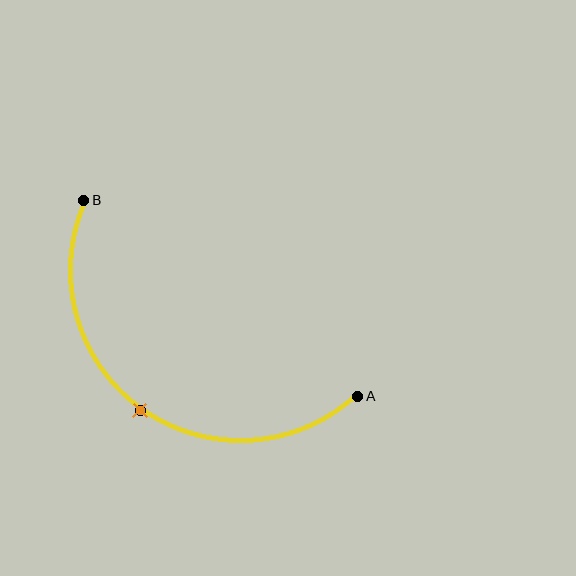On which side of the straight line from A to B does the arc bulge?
The arc bulges below and to the left of the straight line connecting A and B.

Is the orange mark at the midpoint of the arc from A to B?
Yes. The orange mark lies on the arc at equal arc-length from both A and B — it is the arc midpoint.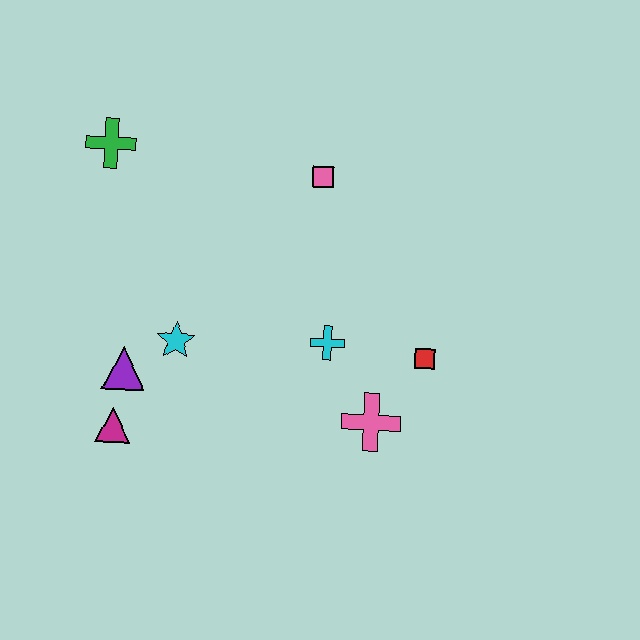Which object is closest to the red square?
The pink cross is closest to the red square.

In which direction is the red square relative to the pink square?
The red square is below the pink square.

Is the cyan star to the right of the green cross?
Yes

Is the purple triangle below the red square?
Yes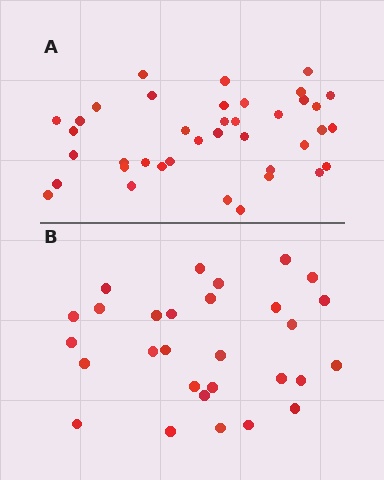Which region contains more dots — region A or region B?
Region A (the top region) has more dots.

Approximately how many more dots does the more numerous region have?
Region A has roughly 10 or so more dots than region B.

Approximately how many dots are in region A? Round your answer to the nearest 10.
About 40 dots. (The exact count is 39, which rounds to 40.)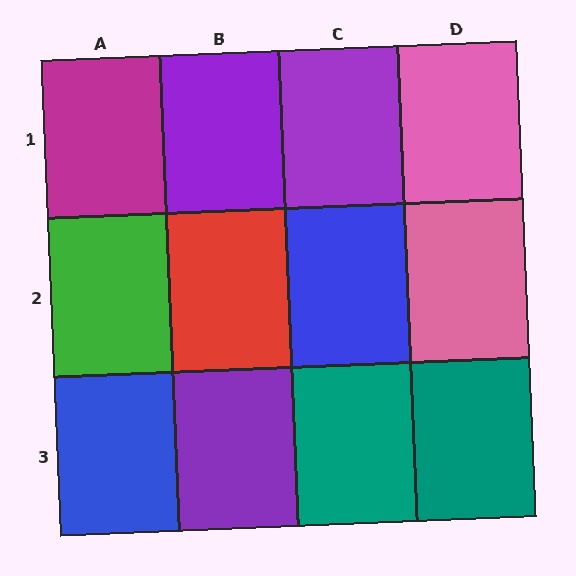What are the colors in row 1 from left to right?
Magenta, purple, purple, pink.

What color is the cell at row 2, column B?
Red.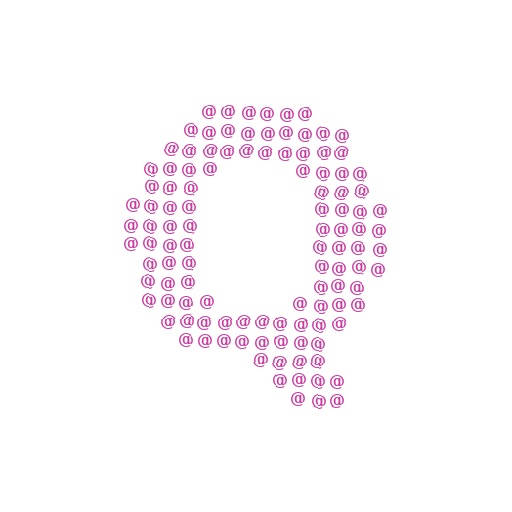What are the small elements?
The small elements are at signs.